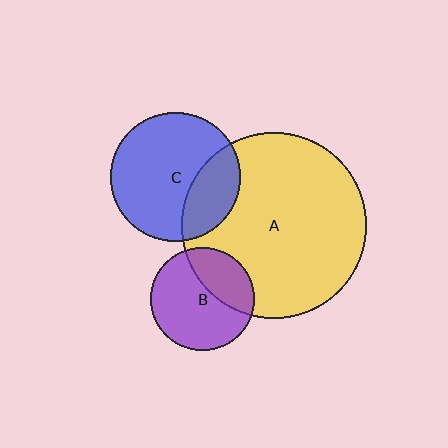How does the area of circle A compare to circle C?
Approximately 2.0 times.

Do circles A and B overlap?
Yes.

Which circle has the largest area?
Circle A (yellow).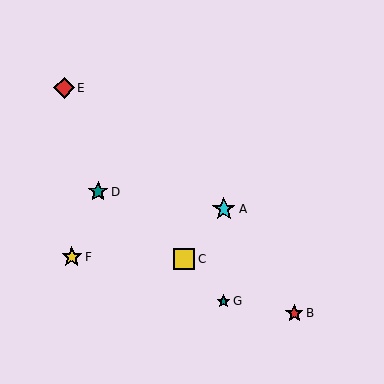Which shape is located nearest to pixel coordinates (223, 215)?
The cyan star (labeled A) at (224, 209) is nearest to that location.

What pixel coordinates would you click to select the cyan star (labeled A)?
Click at (224, 209) to select the cyan star A.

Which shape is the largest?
The cyan star (labeled A) is the largest.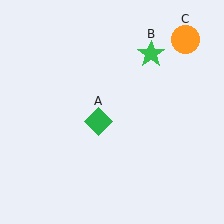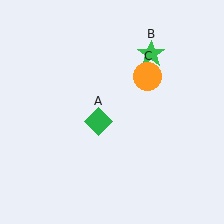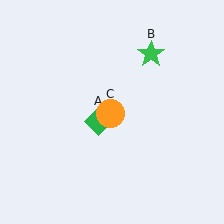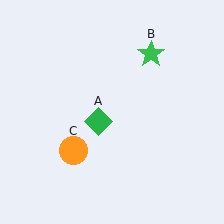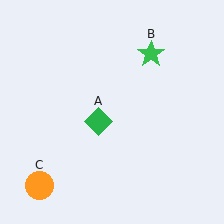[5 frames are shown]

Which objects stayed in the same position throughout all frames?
Green diamond (object A) and green star (object B) remained stationary.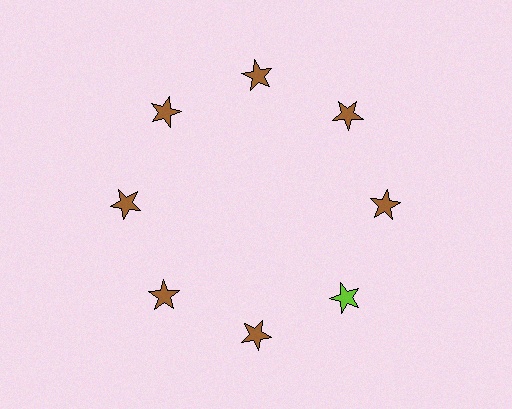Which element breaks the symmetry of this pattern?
The lime star at roughly the 4 o'clock position breaks the symmetry. All other shapes are brown stars.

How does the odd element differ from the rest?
It has a different color: lime instead of brown.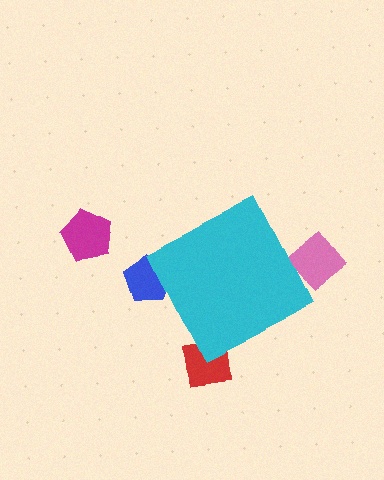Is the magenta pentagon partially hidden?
No, the magenta pentagon is fully visible.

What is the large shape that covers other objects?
A cyan diamond.